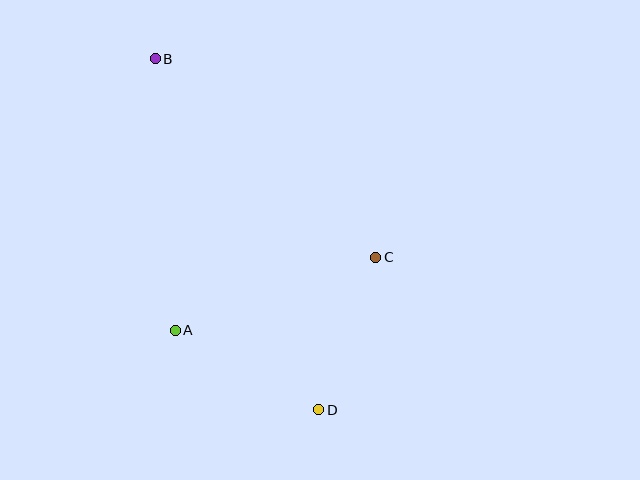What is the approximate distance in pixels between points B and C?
The distance between B and C is approximately 296 pixels.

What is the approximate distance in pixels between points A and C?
The distance between A and C is approximately 213 pixels.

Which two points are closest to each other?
Points C and D are closest to each other.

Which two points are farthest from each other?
Points B and D are farthest from each other.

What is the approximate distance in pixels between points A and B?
The distance between A and B is approximately 272 pixels.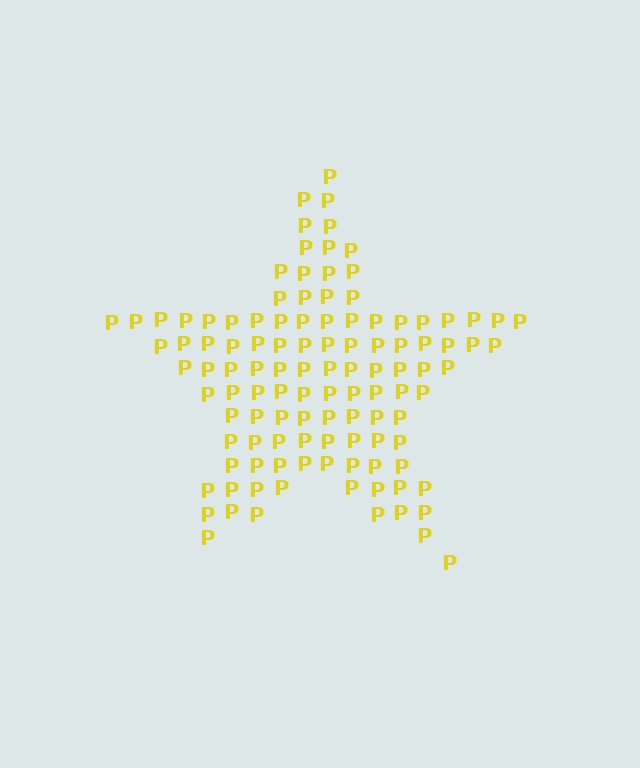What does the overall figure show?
The overall figure shows a star.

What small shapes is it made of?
It is made of small letter P's.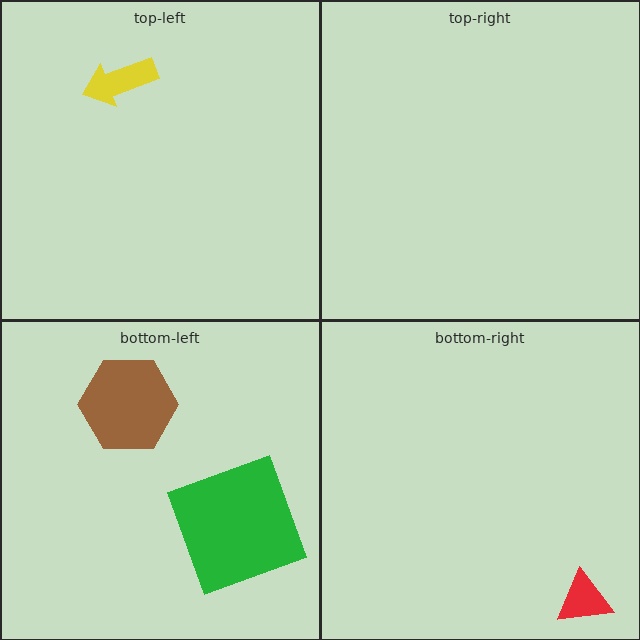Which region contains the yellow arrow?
The top-left region.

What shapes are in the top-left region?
The yellow arrow.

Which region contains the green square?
The bottom-left region.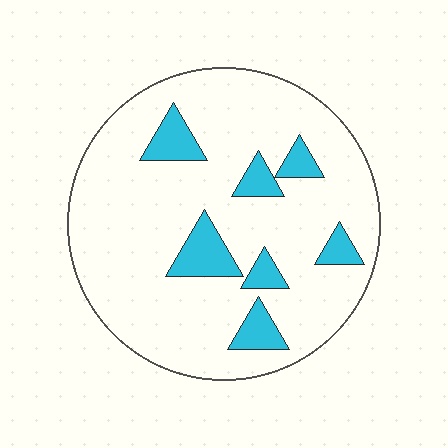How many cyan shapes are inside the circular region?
7.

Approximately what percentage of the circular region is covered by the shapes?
Approximately 15%.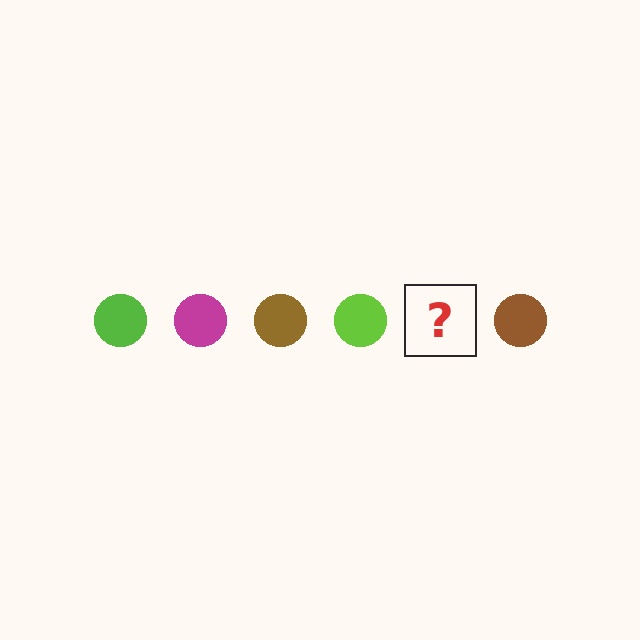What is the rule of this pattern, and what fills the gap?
The rule is that the pattern cycles through lime, magenta, brown circles. The gap should be filled with a magenta circle.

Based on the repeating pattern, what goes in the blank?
The blank should be a magenta circle.